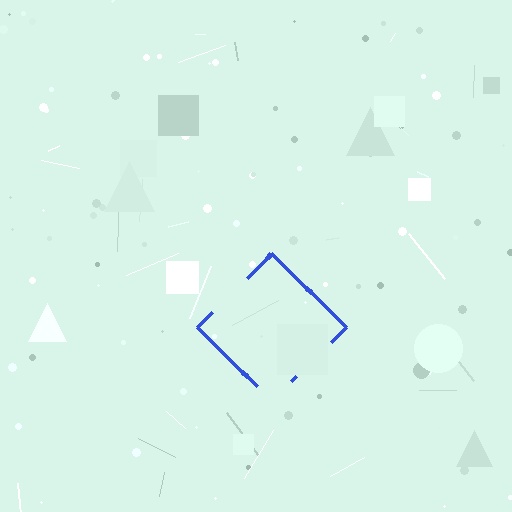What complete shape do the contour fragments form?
The contour fragments form a diamond.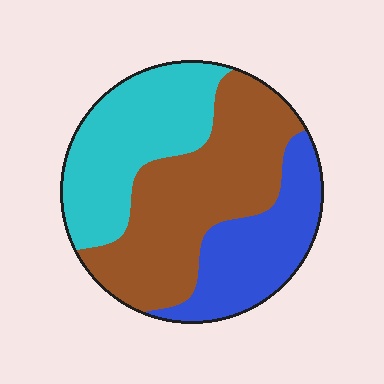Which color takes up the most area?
Brown, at roughly 45%.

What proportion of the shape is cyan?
Cyan takes up between a sixth and a third of the shape.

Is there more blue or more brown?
Brown.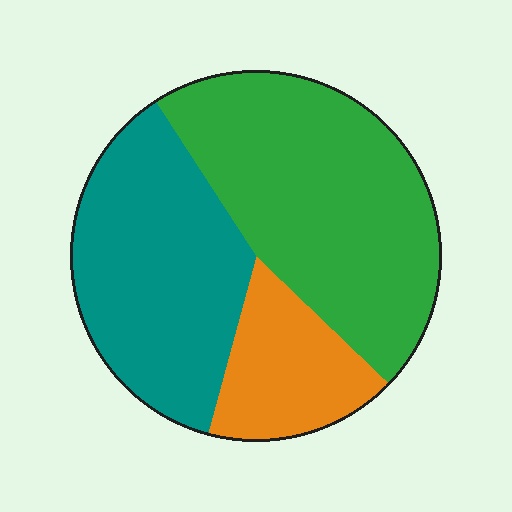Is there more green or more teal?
Green.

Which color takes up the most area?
Green, at roughly 45%.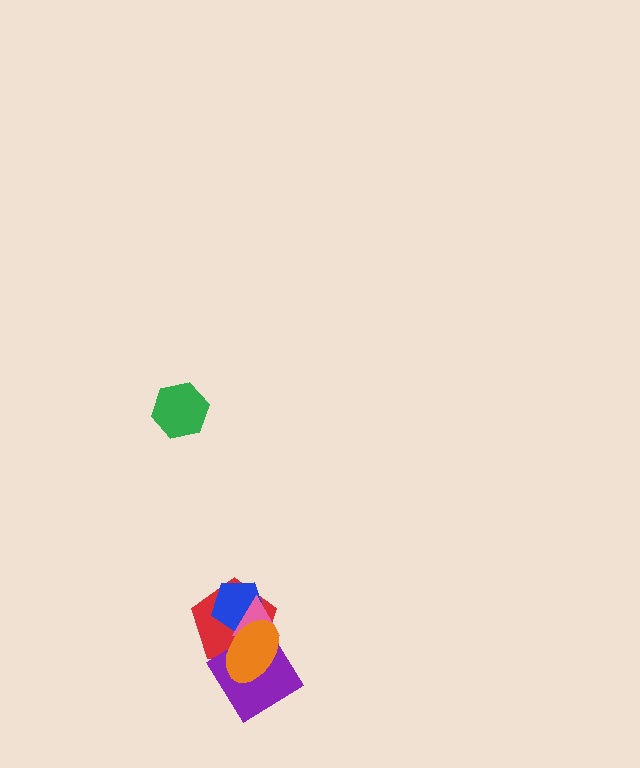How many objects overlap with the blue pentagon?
4 objects overlap with the blue pentagon.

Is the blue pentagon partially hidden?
Yes, it is partially covered by another shape.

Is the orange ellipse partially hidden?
No, no other shape covers it.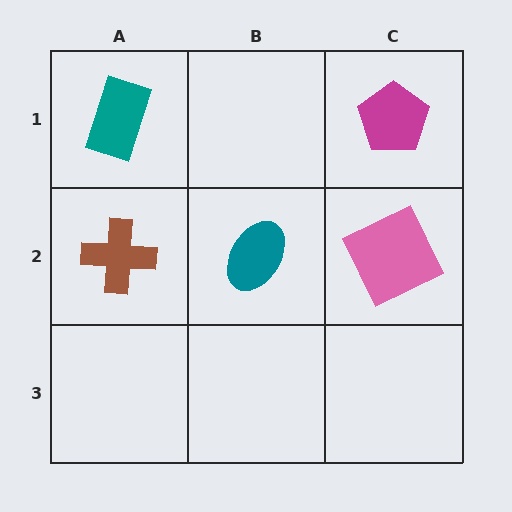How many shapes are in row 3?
0 shapes.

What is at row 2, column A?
A brown cross.